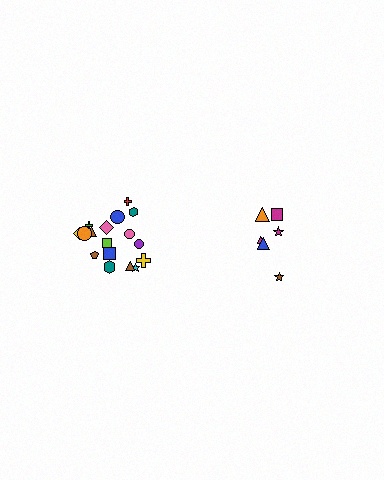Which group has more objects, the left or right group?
The left group.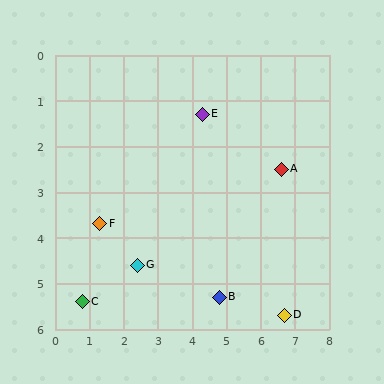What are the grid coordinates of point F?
Point F is at approximately (1.3, 3.7).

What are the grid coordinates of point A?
Point A is at approximately (6.6, 2.5).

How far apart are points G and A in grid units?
Points G and A are about 4.7 grid units apart.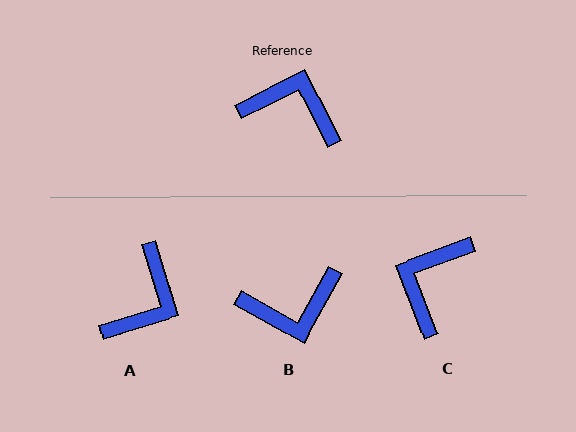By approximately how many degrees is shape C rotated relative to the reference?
Approximately 84 degrees counter-clockwise.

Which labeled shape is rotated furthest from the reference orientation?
B, about 146 degrees away.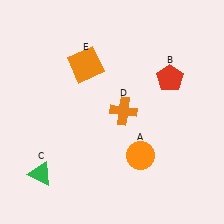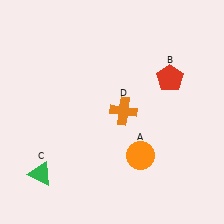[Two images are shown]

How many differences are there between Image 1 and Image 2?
There is 1 difference between the two images.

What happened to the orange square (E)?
The orange square (E) was removed in Image 2. It was in the top-left area of Image 1.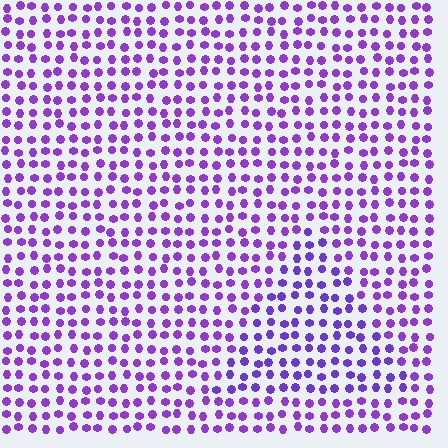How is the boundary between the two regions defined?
The boundary is defined purely by a slight shift in hue (about 16 degrees). Spacing, size, and orientation are identical on both sides.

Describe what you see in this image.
The image is filled with small purple elements in a uniform arrangement. A triangle-shaped region is visible where the elements are tinted to a slightly different hue, forming a subtle color boundary.